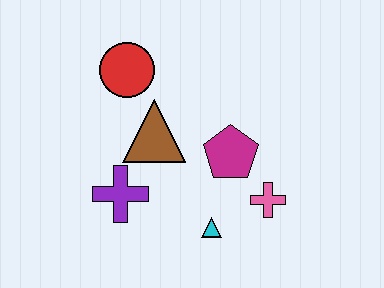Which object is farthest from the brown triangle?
The pink cross is farthest from the brown triangle.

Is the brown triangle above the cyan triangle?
Yes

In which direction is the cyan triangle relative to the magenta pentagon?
The cyan triangle is below the magenta pentagon.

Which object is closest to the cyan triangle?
The pink cross is closest to the cyan triangle.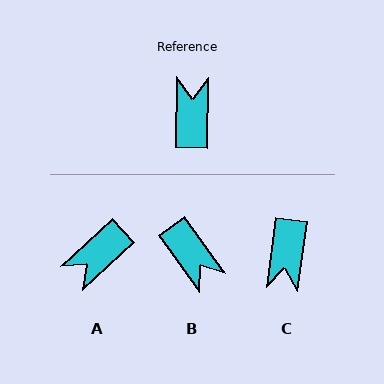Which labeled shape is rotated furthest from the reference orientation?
C, about 173 degrees away.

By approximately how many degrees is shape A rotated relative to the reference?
Approximately 134 degrees counter-clockwise.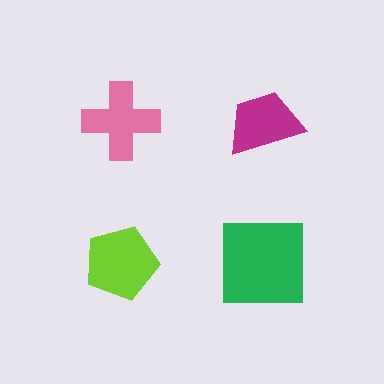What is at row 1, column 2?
A magenta trapezoid.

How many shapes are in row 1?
2 shapes.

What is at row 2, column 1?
A lime pentagon.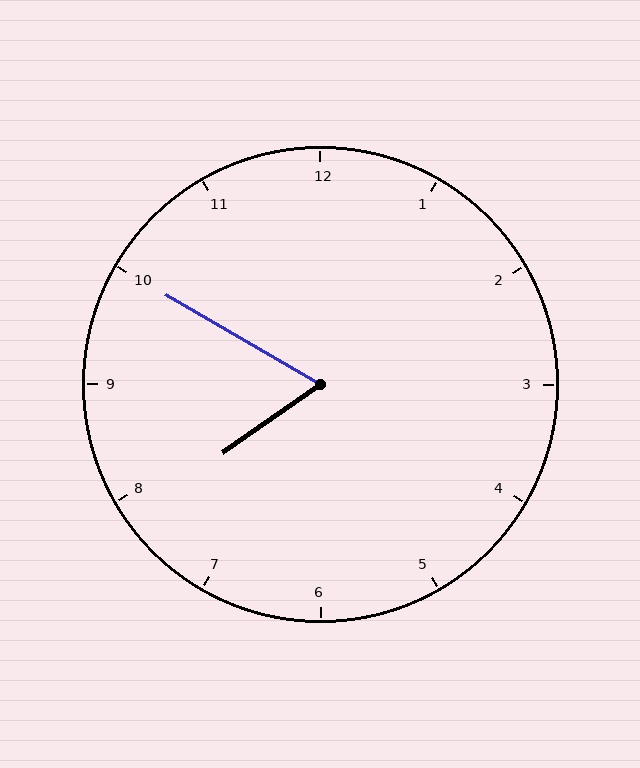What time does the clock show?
7:50.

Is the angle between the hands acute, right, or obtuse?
It is acute.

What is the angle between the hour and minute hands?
Approximately 65 degrees.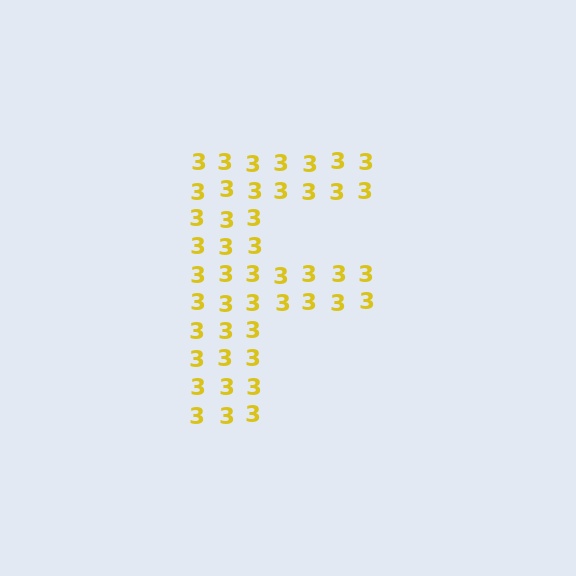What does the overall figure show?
The overall figure shows the letter F.